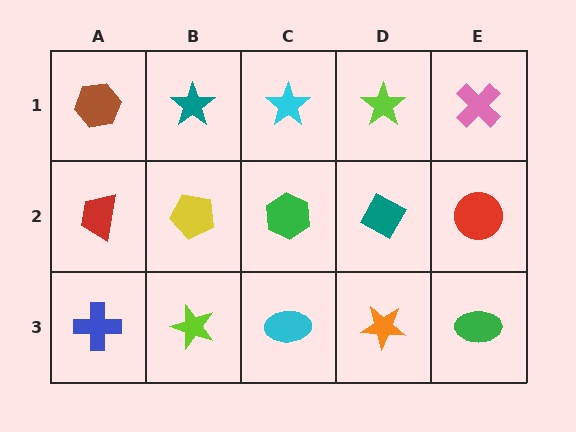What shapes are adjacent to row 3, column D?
A teal diamond (row 2, column D), a cyan ellipse (row 3, column C), a green ellipse (row 3, column E).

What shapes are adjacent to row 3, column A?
A red trapezoid (row 2, column A), a lime star (row 3, column B).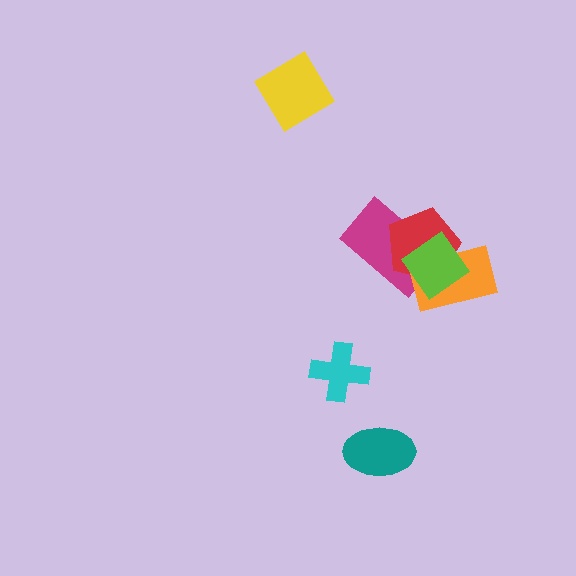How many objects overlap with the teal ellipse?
0 objects overlap with the teal ellipse.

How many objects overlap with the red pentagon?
3 objects overlap with the red pentagon.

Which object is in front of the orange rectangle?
The lime diamond is in front of the orange rectangle.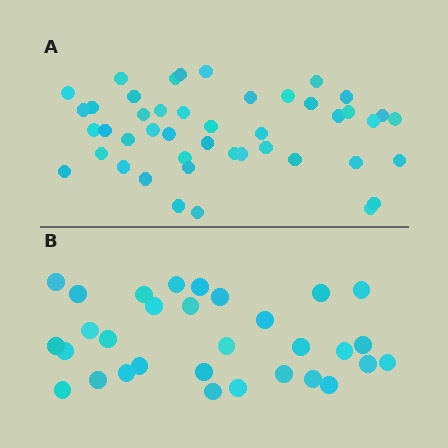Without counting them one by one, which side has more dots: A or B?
Region A (the top region) has more dots.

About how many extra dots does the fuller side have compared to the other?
Region A has approximately 15 more dots than region B.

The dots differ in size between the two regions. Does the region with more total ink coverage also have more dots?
No. Region B has more total ink coverage because its dots are larger, but region A actually contains more individual dots. Total area can be misleading — the number of items is what matters here.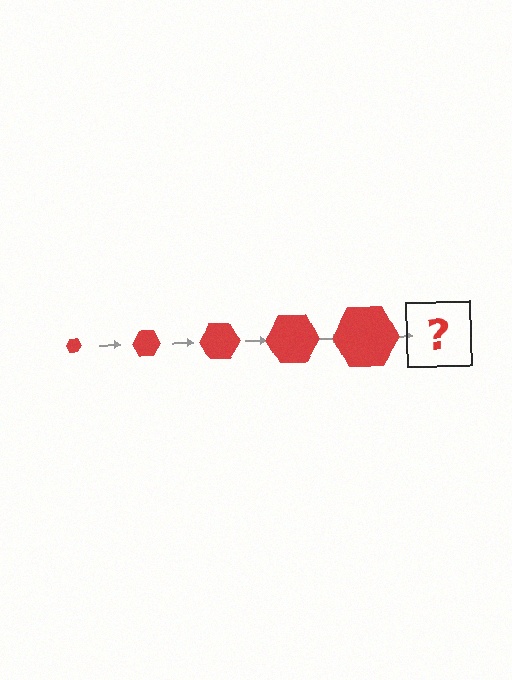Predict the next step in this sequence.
The next step is a red hexagon, larger than the previous one.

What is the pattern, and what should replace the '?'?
The pattern is that the hexagon gets progressively larger each step. The '?' should be a red hexagon, larger than the previous one.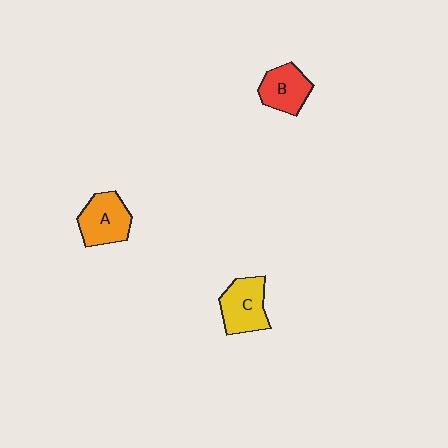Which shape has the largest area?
Shape C (yellow).